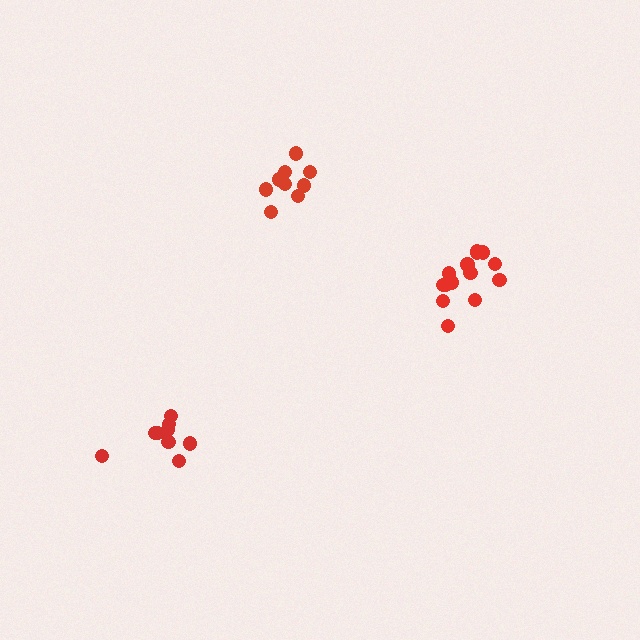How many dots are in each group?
Group 1: 9 dots, Group 2: 14 dots, Group 3: 9 dots (32 total).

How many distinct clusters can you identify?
There are 3 distinct clusters.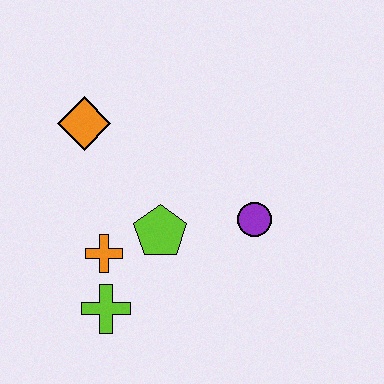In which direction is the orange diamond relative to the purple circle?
The orange diamond is to the left of the purple circle.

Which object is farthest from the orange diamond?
The purple circle is farthest from the orange diamond.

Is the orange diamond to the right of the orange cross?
No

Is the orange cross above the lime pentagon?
No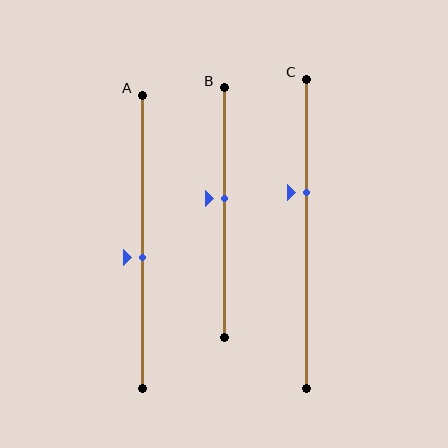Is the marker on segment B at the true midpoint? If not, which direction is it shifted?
No, the marker on segment B is shifted upward by about 5% of the segment length.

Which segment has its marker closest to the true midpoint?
Segment B has its marker closest to the true midpoint.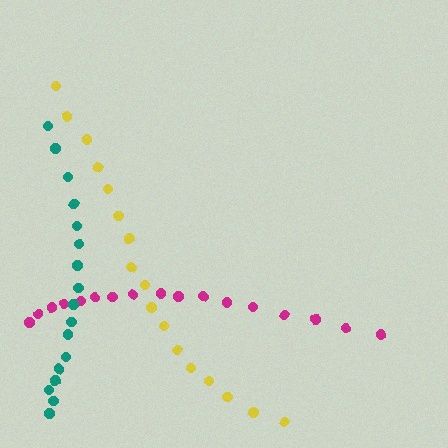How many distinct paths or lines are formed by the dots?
There are 3 distinct paths.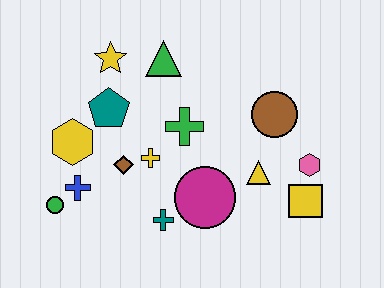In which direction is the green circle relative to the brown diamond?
The green circle is to the left of the brown diamond.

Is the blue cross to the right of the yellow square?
No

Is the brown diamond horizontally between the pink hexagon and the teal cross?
No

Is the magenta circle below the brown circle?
Yes